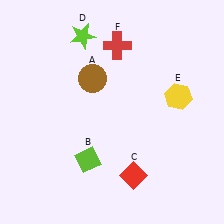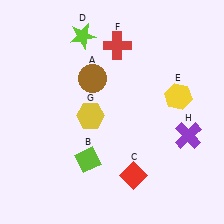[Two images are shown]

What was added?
A yellow hexagon (G), a purple cross (H) were added in Image 2.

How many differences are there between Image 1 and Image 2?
There are 2 differences between the two images.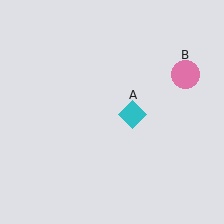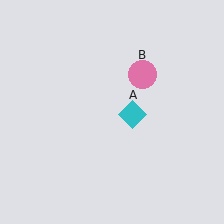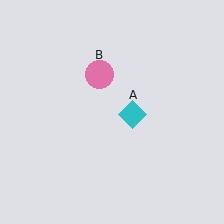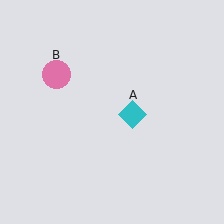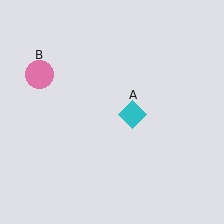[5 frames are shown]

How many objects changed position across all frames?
1 object changed position: pink circle (object B).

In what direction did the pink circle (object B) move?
The pink circle (object B) moved left.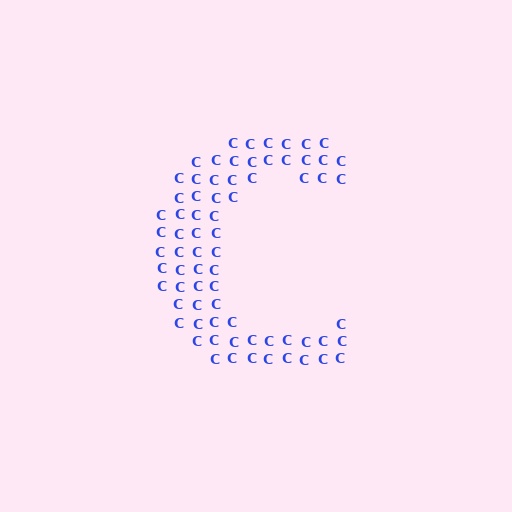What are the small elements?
The small elements are letter C's.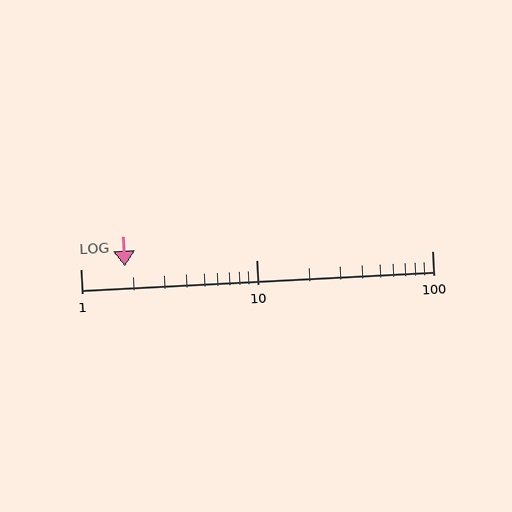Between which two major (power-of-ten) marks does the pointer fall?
The pointer is between 1 and 10.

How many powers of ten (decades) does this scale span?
The scale spans 2 decades, from 1 to 100.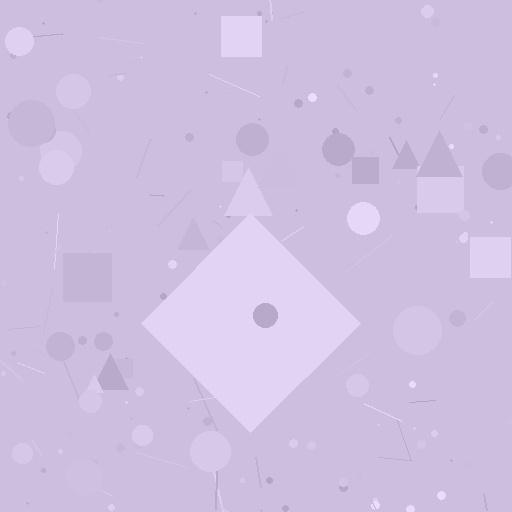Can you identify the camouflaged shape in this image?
The camouflaged shape is a diamond.